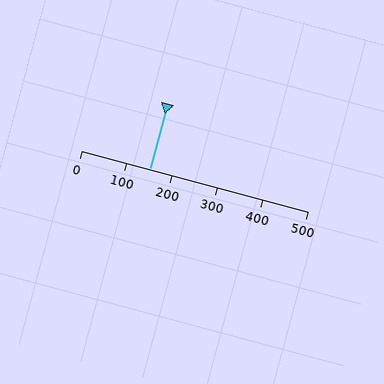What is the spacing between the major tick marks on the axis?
The major ticks are spaced 100 apart.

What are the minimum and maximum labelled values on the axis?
The axis runs from 0 to 500.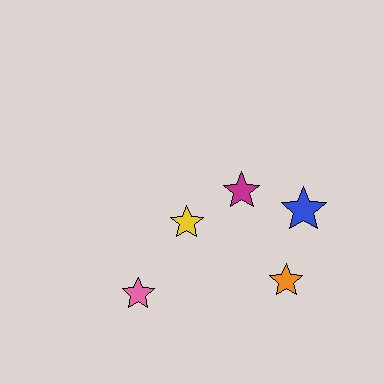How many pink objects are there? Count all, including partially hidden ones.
There is 1 pink object.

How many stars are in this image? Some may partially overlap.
There are 5 stars.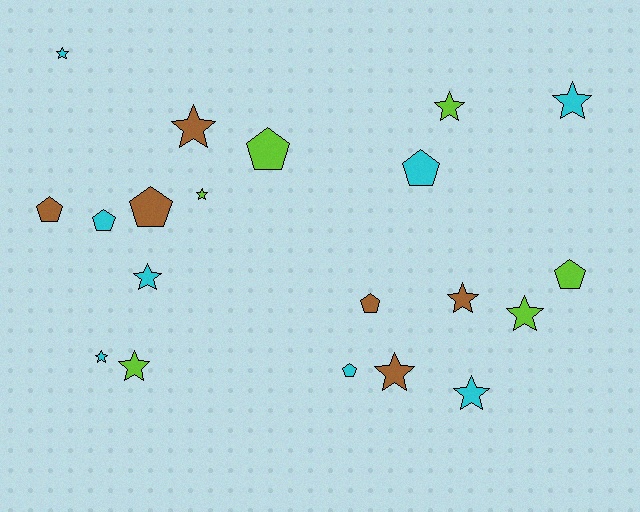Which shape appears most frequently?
Star, with 12 objects.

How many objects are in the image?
There are 20 objects.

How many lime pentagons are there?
There are 2 lime pentagons.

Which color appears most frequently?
Cyan, with 8 objects.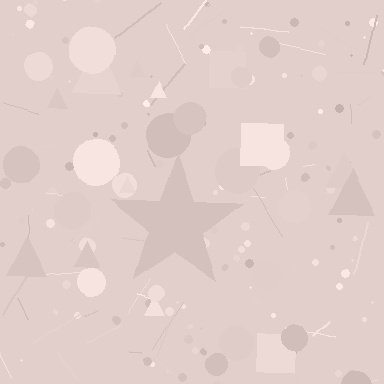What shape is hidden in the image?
A star is hidden in the image.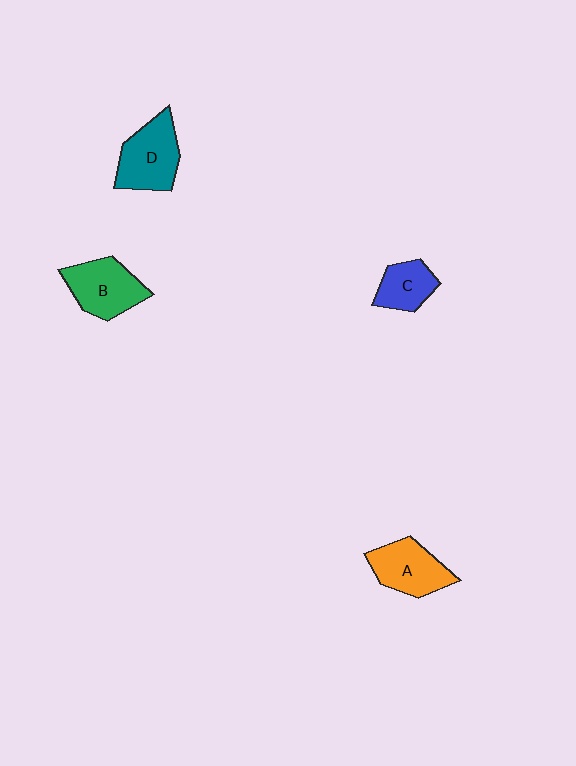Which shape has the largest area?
Shape D (teal).